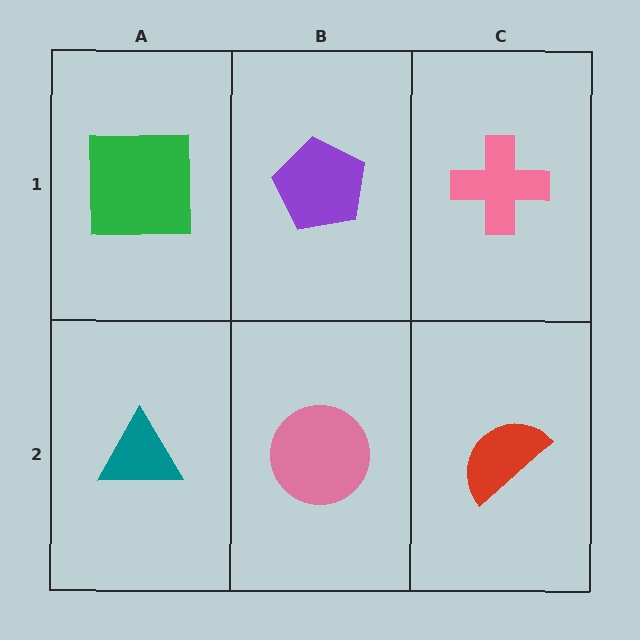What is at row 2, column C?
A red semicircle.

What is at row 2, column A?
A teal triangle.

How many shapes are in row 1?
3 shapes.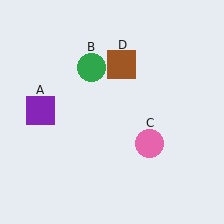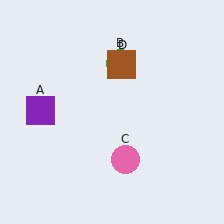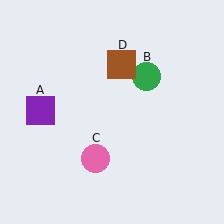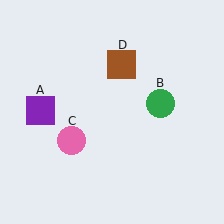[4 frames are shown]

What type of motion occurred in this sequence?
The green circle (object B), pink circle (object C) rotated clockwise around the center of the scene.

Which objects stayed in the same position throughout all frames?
Purple square (object A) and brown square (object D) remained stationary.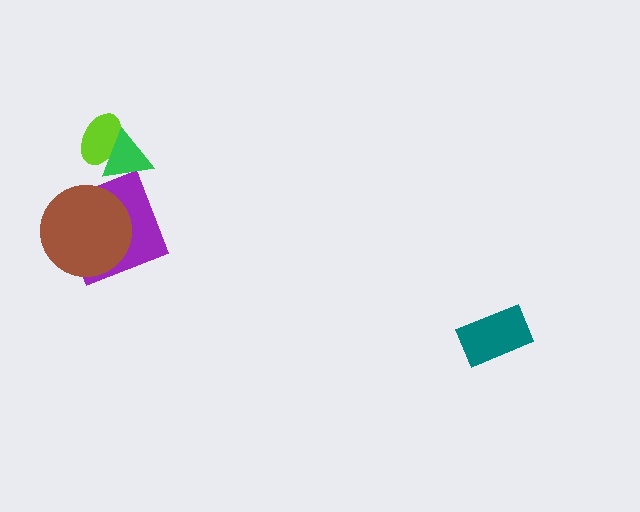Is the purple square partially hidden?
Yes, it is partially covered by another shape.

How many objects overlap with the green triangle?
1 object overlaps with the green triangle.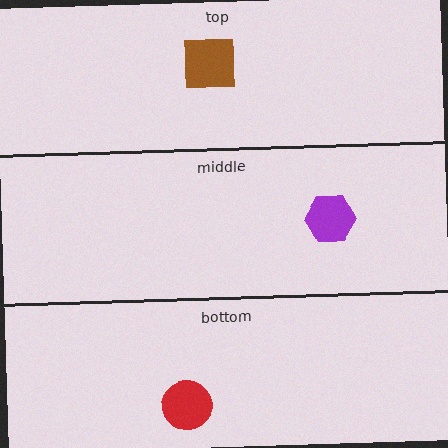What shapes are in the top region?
The brown square.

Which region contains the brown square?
The top region.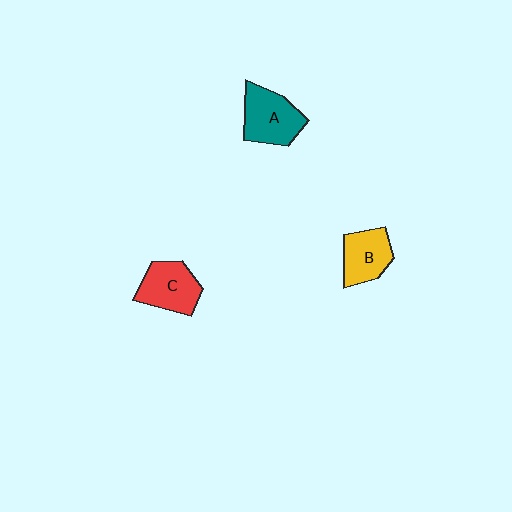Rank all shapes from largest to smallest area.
From largest to smallest: A (teal), C (red), B (yellow).